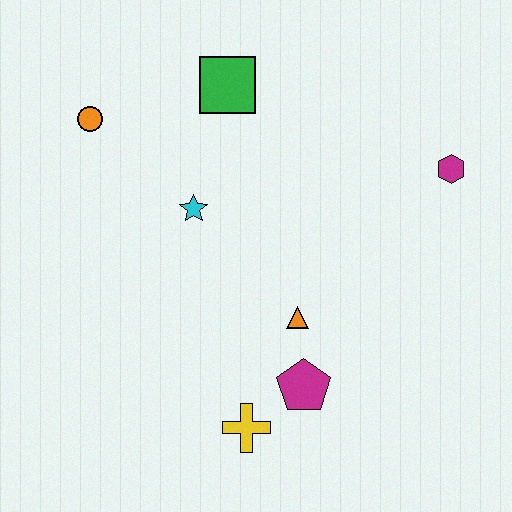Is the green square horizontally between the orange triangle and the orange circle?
Yes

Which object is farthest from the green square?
The yellow cross is farthest from the green square.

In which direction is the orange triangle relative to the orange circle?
The orange triangle is to the right of the orange circle.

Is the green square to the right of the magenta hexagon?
No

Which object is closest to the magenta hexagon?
The orange triangle is closest to the magenta hexagon.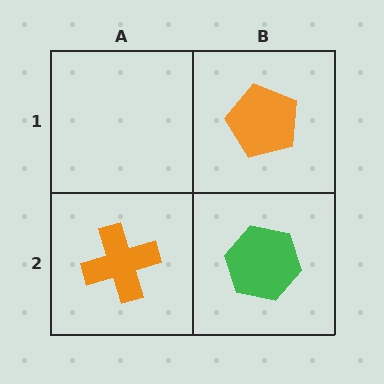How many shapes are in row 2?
2 shapes.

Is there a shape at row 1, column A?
No, that cell is empty.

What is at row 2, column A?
An orange cross.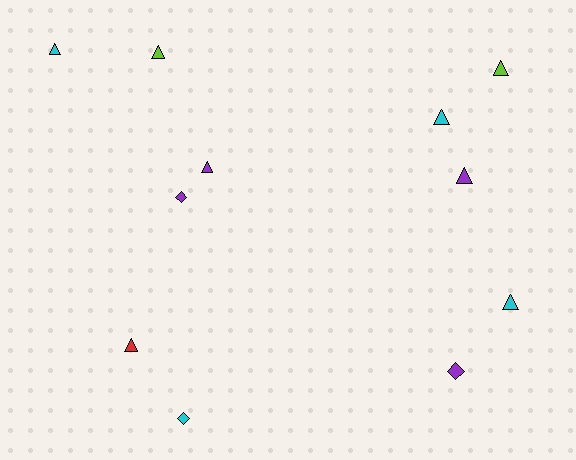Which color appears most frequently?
Purple, with 4 objects.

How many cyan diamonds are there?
There is 1 cyan diamond.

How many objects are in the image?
There are 11 objects.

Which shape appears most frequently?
Triangle, with 8 objects.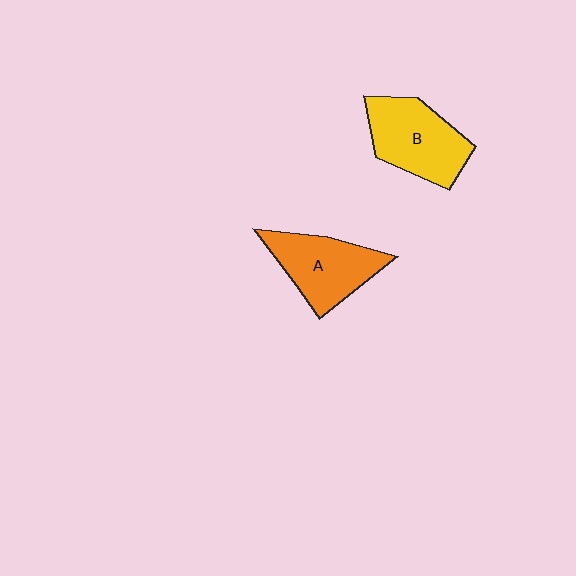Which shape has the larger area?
Shape B (yellow).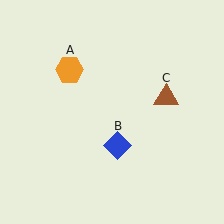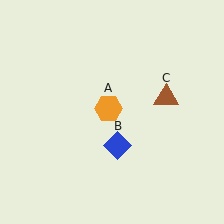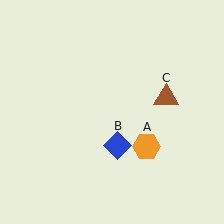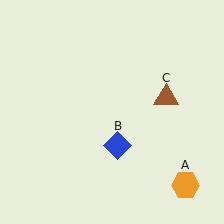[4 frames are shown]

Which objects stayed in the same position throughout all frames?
Blue diamond (object B) and brown triangle (object C) remained stationary.